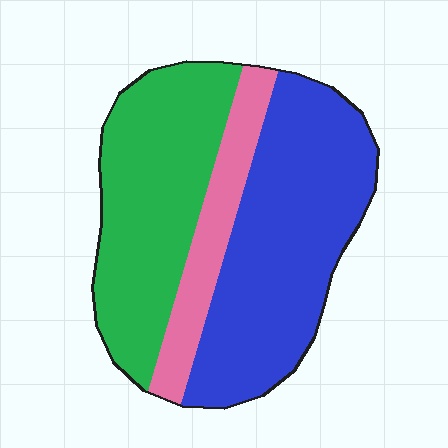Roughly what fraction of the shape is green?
Green takes up between a quarter and a half of the shape.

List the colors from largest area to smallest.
From largest to smallest: blue, green, pink.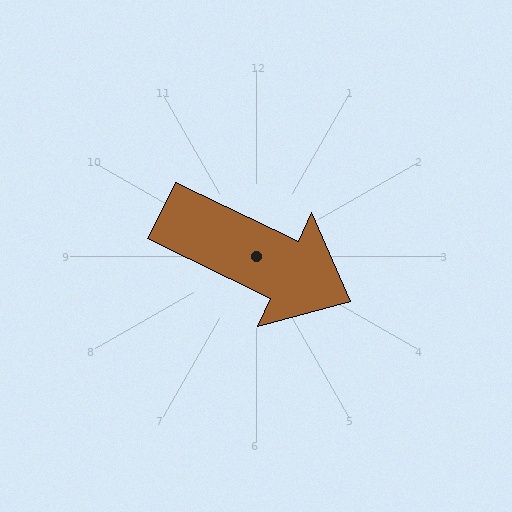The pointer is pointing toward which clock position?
Roughly 4 o'clock.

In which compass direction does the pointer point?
Southeast.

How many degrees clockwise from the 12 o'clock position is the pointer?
Approximately 116 degrees.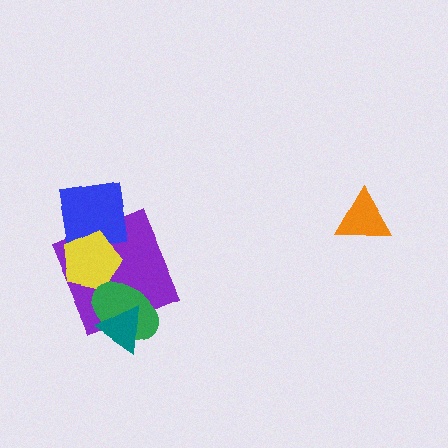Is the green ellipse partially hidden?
Yes, it is partially covered by another shape.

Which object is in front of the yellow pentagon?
The green ellipse is in front of the yellow pentagon.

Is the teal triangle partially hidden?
No, no other shape covers it.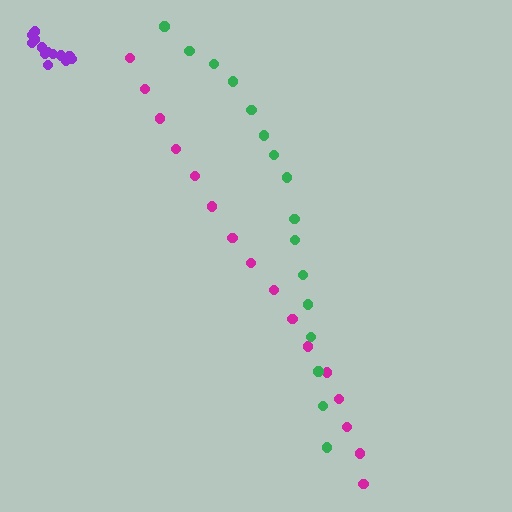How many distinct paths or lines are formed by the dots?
There are 3 distinct paths.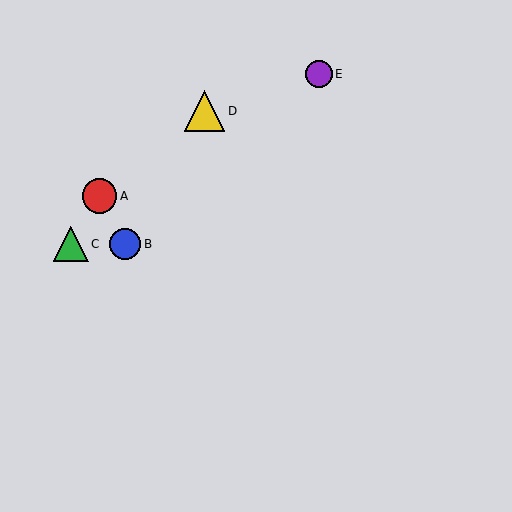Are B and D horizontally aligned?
No, B is at y≈244 and D is at y≈111.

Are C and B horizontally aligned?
Yes, both are at y≈244.